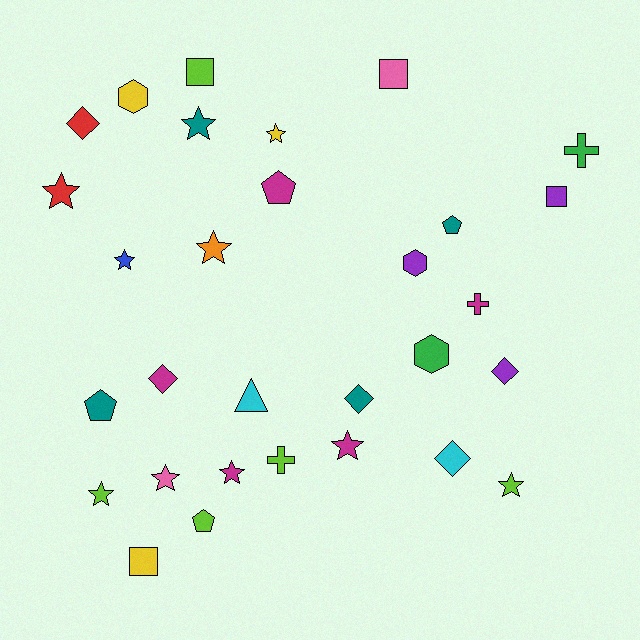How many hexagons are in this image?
There are 3 hexagons.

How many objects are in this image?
There are 30 objects.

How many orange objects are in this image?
There is 1 orange object.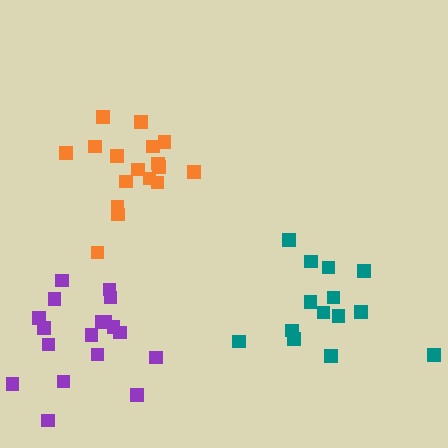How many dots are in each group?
Group 1: 17 dots, Group 2: 18 dots, Group 3: 14 dots (49 total).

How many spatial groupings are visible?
There are 3 spatial groupings.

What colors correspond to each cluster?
The clusters are colored: orange, purple, teal.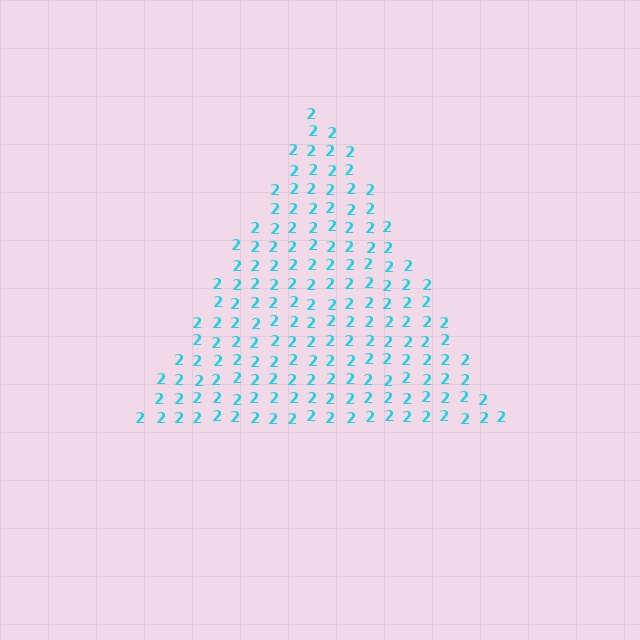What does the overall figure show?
The overall figure shows a triangle.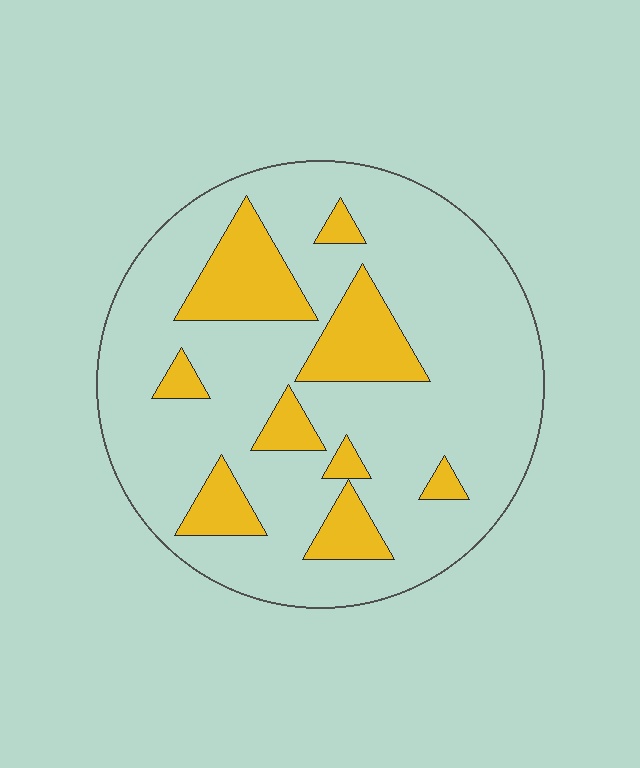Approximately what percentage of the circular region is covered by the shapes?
Approximately 20%.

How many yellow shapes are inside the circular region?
9.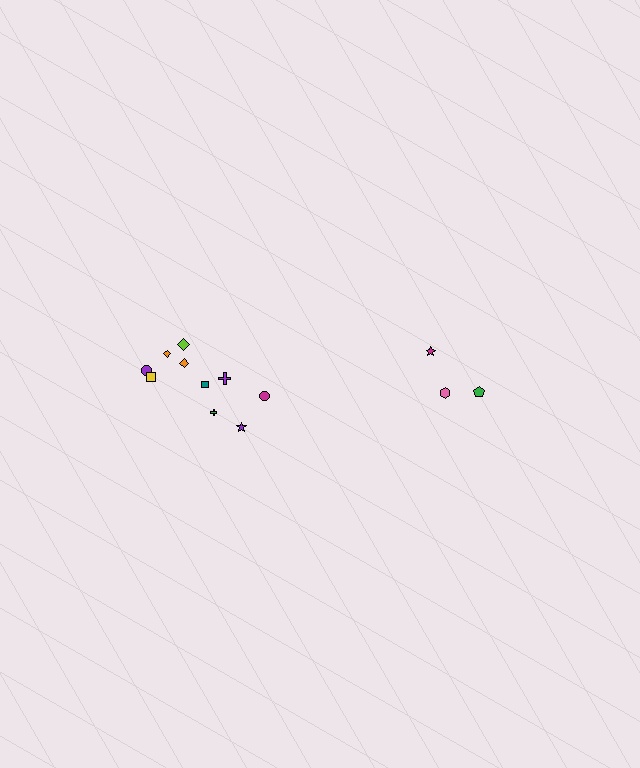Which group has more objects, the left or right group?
The left group.